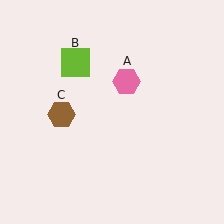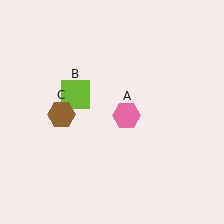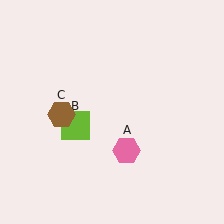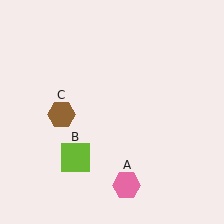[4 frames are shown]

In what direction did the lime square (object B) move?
The lime square (object B) moved down.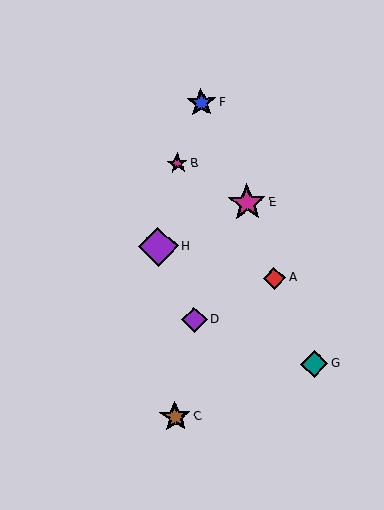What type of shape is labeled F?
Shape F is a blue star.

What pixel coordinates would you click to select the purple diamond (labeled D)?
Click at (194, 320) to select the purple diamond D.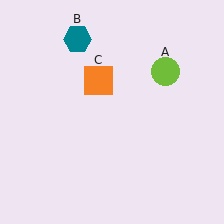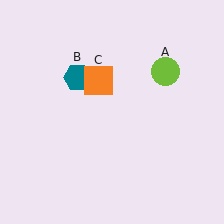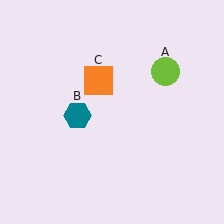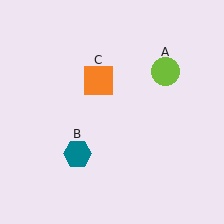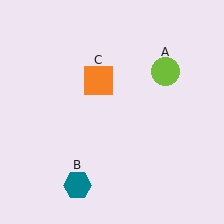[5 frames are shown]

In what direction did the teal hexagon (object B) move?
The teal hexagon (object B) moved down.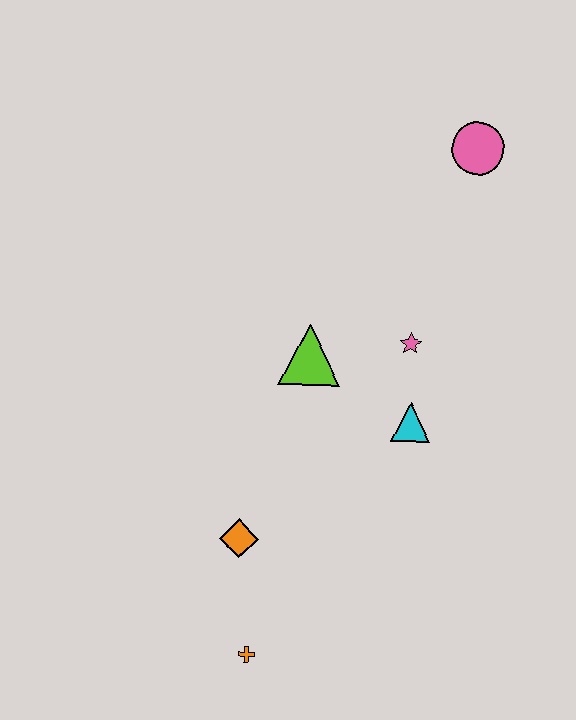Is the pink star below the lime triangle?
No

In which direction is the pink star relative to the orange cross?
The pink star is above the orange cross.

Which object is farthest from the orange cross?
The pink circle is farthest from the orange cross.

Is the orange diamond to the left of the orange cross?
Yes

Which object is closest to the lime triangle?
The pink star is closest to the lime triangle.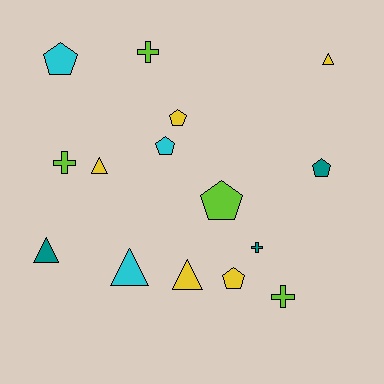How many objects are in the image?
There are 15 objects.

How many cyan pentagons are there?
There are 2 cyan pentagons.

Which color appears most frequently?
Yellow, with 5 objects.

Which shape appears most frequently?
Pentagon, with 6 objects.